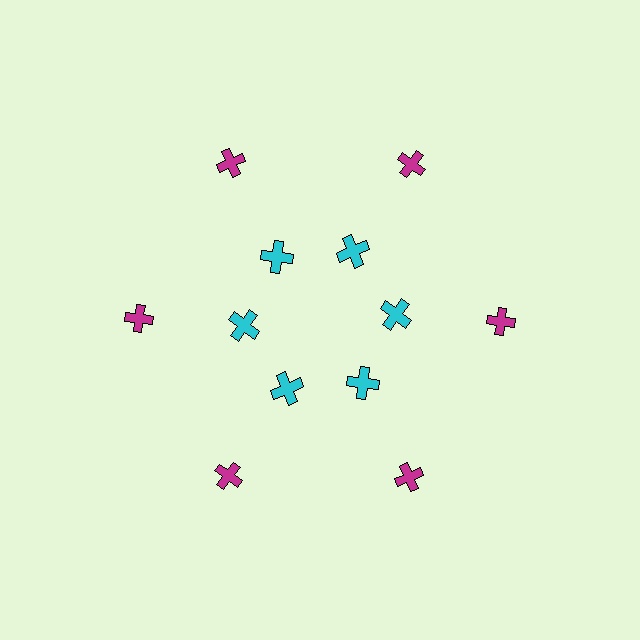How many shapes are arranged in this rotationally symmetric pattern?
There are 12 shapes, arranged in 6 groups of 2.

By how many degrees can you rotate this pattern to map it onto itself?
The pattern maps onto itself every 60 degrees of rotation.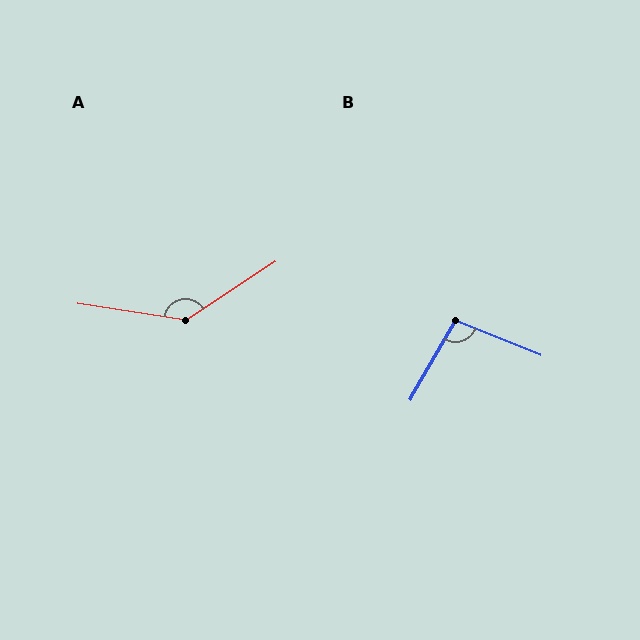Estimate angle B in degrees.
Approximately 98 degrees.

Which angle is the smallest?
B, at approximately 98 degrees.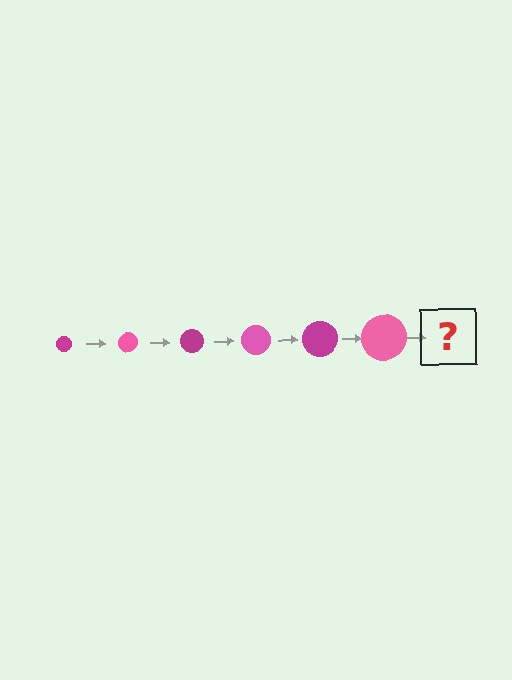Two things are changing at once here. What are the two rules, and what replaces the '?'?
The two rules are that the circle grows larger each step and the color cycles through magenta and pink. The '?' should be a magenta circle, larger than the previous one.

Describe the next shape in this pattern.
It should be a magenta circle, larger than the previous one.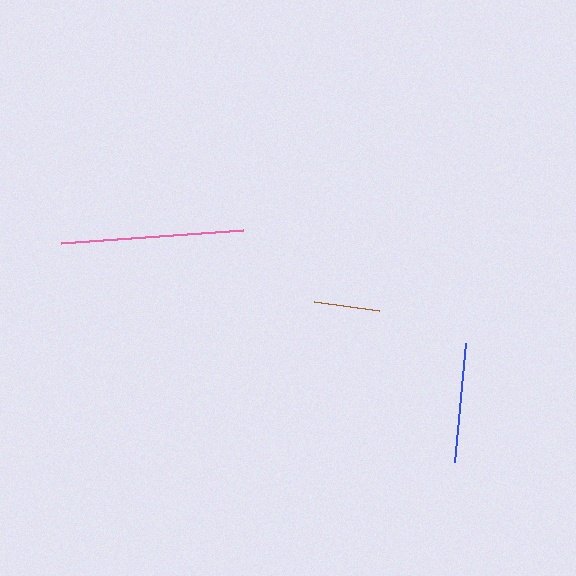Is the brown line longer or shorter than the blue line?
The blue line is longer than the brown line.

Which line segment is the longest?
The pink line is the longest at approximately 182 pixels.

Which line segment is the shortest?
The brown line is the shortest at approximately 66 pixels.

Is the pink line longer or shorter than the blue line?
The pink line is longer than the blue line.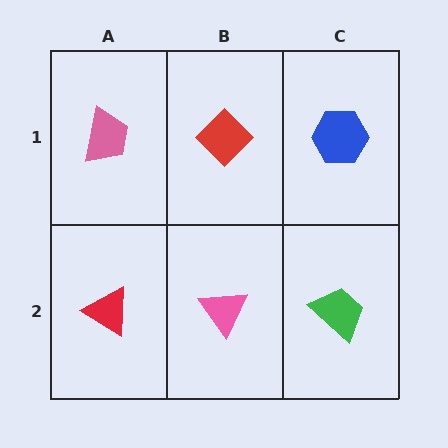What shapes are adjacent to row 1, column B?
A pink triangle (row 2, column B), a pink trapezoid (row 1, column A), a blue hexagon (row 1, column C).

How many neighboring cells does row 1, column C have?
2.